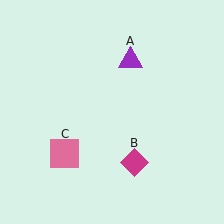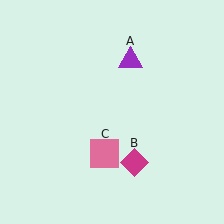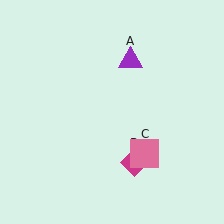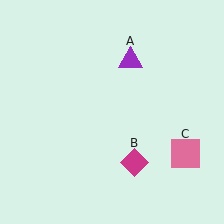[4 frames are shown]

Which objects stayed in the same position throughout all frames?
Purple triangle (object A) and magenta diamond (object B) remained stationary.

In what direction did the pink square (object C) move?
The pink square (object C) moved right.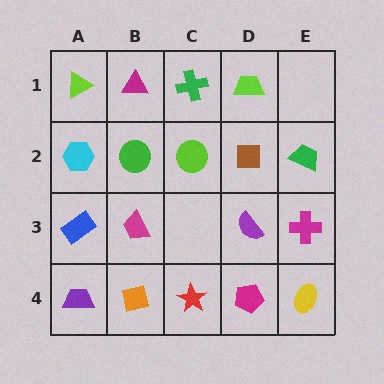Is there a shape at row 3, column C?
No, that cell is empty.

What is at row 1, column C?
A green cross.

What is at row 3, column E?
A magenta cross.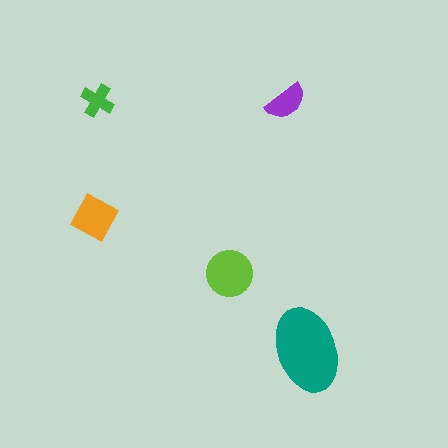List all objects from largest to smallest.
The teal ellipse, the lime circle, the orange square, the purple semicircle, the green cross.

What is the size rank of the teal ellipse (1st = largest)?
1st.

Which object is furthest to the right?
The teal ellipse is rightmost.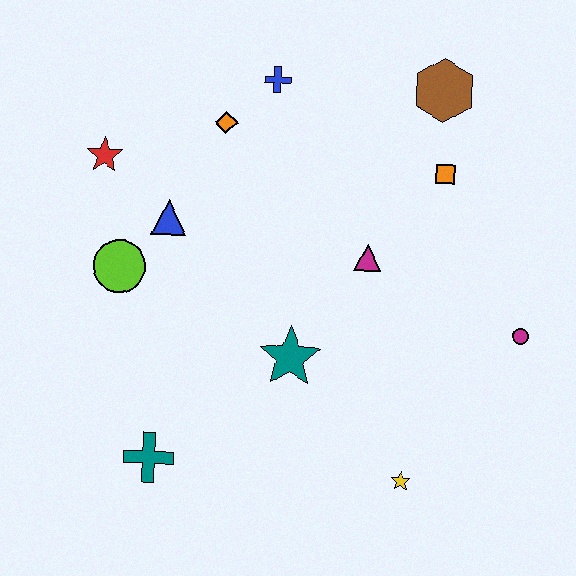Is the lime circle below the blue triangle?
Yes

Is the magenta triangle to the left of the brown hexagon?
Yes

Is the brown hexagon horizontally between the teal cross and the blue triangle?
No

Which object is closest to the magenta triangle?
The orange square is closest to the magenta triangle.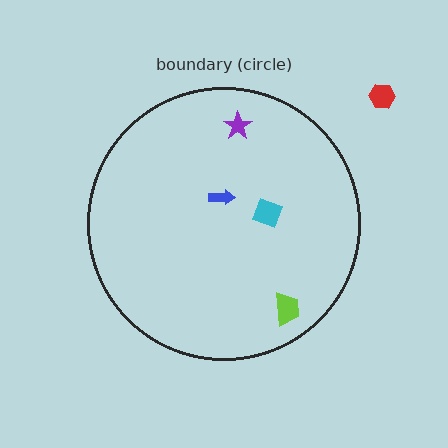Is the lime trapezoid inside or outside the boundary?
Inside.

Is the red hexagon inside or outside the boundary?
Outside.